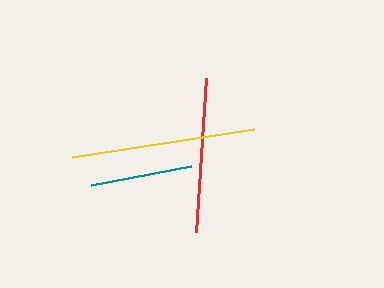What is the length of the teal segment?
The teal segment is approximately 102 pixels long.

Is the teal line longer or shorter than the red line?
The red line is longer than the teal line.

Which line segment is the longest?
The yellow line is the longest at approximately 184 pixels.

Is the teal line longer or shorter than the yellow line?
The yellow line is longer than the teal line.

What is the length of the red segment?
The red segment is approximately 155 pixels long.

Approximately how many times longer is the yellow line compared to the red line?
The yellow line is approximately 1.2 times the length of the red line.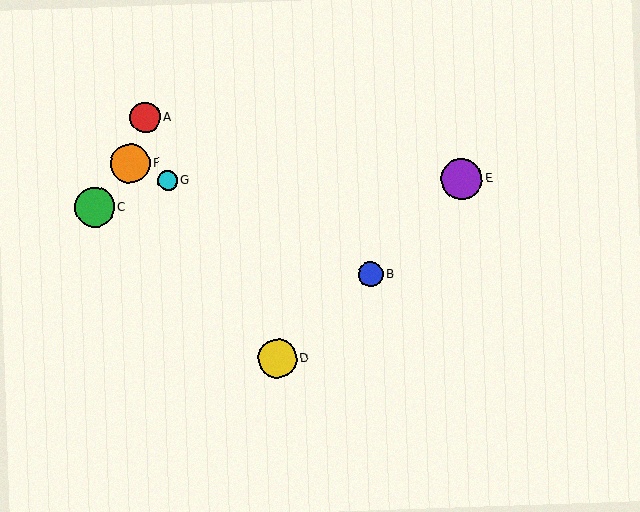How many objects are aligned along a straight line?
3 objects (B, F, G) are aligned along a straight line.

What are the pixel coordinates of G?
Object G is at (168, 181).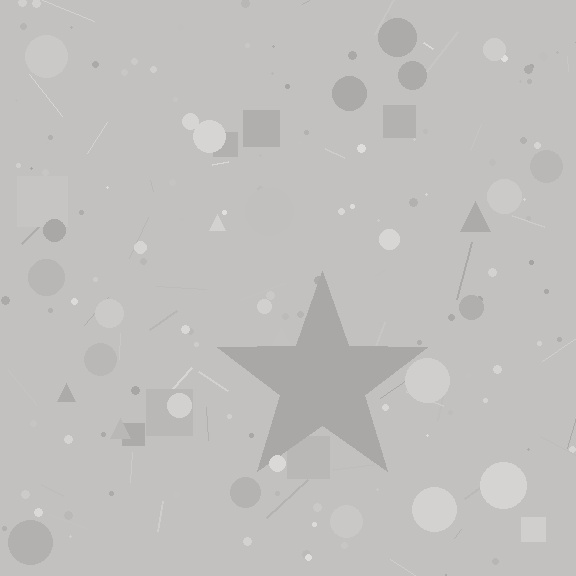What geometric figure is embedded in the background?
A star is embedded in the background.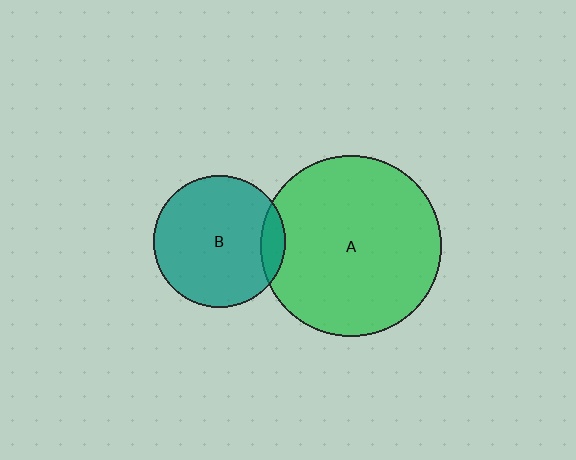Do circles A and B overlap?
Yes.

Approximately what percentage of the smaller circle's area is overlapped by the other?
Approximately 10%.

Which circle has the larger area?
Circle A (green).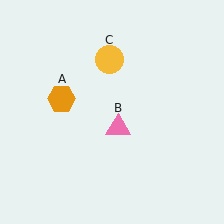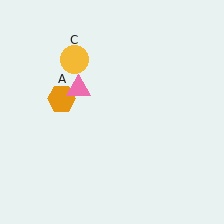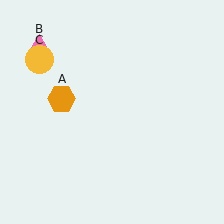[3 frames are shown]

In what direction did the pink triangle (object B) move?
The pink triangle (object B) moved up and to the left.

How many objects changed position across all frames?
2 objects changed position: pink triangle (object B), yellow circle (object C).